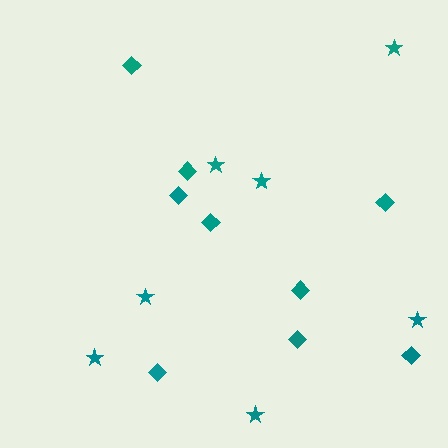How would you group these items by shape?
There are 2 groups: one group of stars (7) and one group of diamonds (9).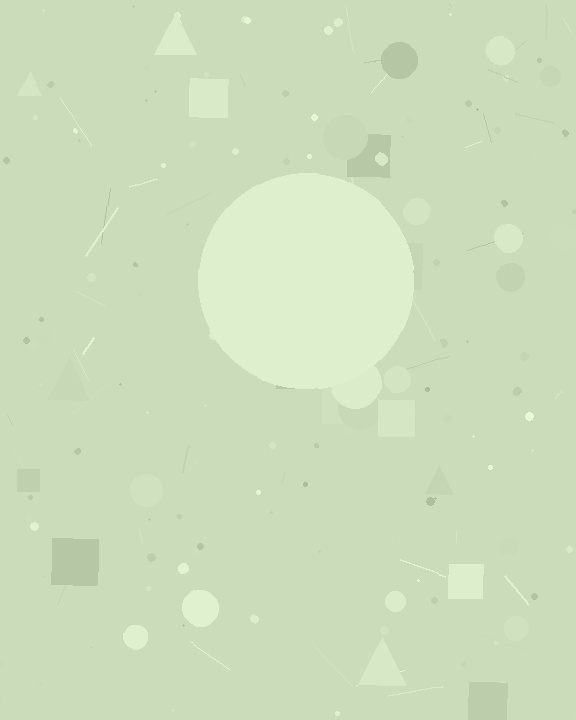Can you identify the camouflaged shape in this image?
The camouflaged shape is a circle.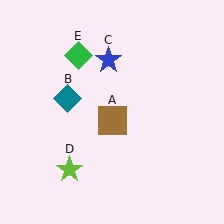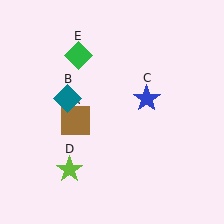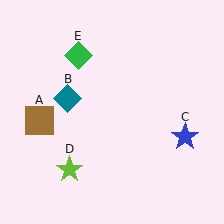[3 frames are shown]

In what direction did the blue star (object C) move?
The blue star (object C) moved down and to the right.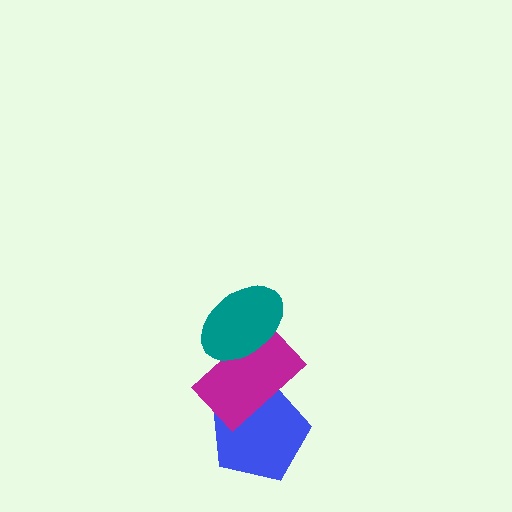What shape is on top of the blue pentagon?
The magenta rectangle is on top of the blue pentagon.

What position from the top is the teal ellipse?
The teal ellipse is 1st from the top.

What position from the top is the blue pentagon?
The blue pentagon is 3rd from the top.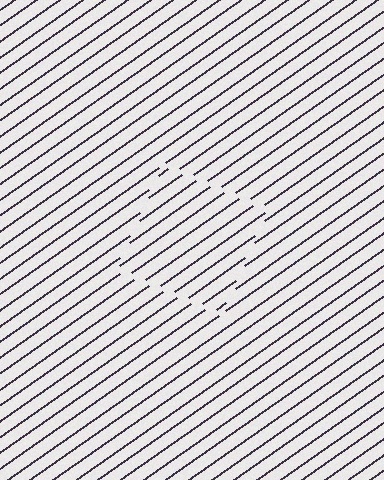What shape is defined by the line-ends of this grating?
An illusory square. The interior of the shape contains the same grating, shifted by half a period — the contour is defined by the phase discontinuity where line-ends from the inner and outer gratings abut.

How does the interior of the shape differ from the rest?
The interior of the shape contains the same grating, shifted by half a period — the contour is defined by the phase discontinuity where line-ends from the inner and outer gratings abut.